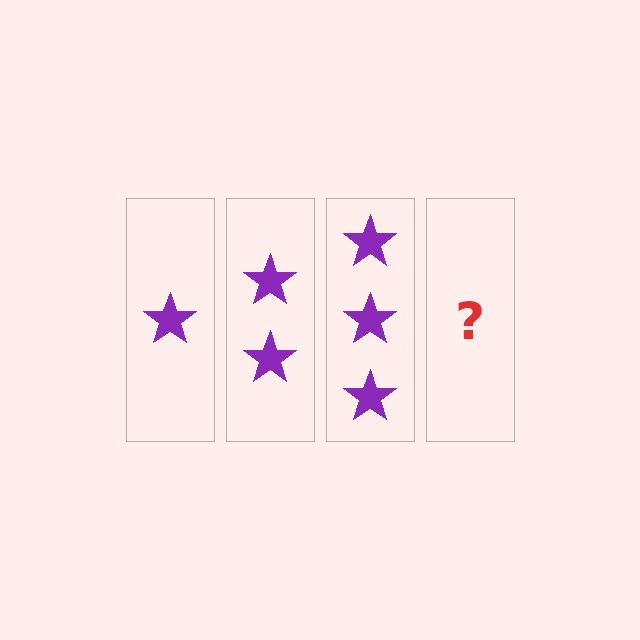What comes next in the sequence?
The next element should be 4 stars.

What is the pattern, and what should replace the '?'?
The pattern is that each step adds one more star. The '?' should be 4 stars.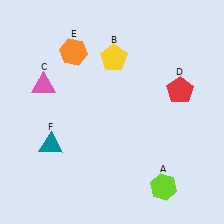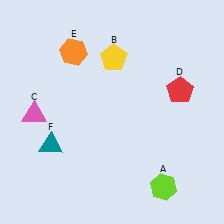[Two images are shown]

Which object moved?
The pink triangle (C) moved down.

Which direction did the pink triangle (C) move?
The pink triangle (C) moved down.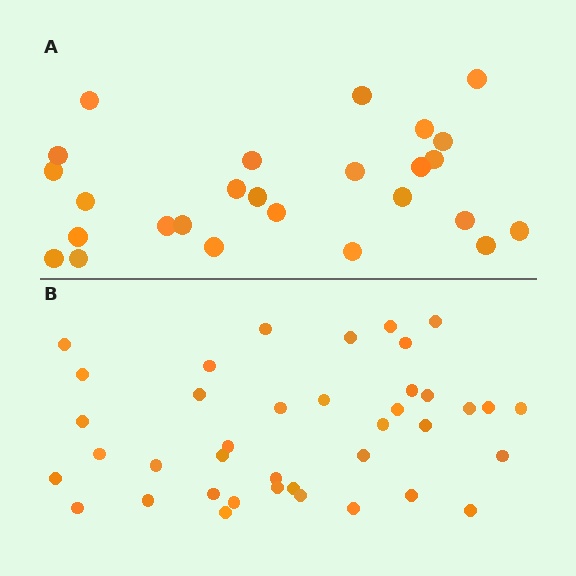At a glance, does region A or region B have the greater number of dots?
Region B (the bottom region) has more dots.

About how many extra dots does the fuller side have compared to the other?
Region B has approximately 15 more dots than region A.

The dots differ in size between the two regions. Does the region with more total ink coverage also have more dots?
No. Region A has more total ink coverage because its dots are larger, but region B actually contains more individual dots. Total area can be misleading — the number of items is what matters here.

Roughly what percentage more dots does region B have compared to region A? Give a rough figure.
About 50% more.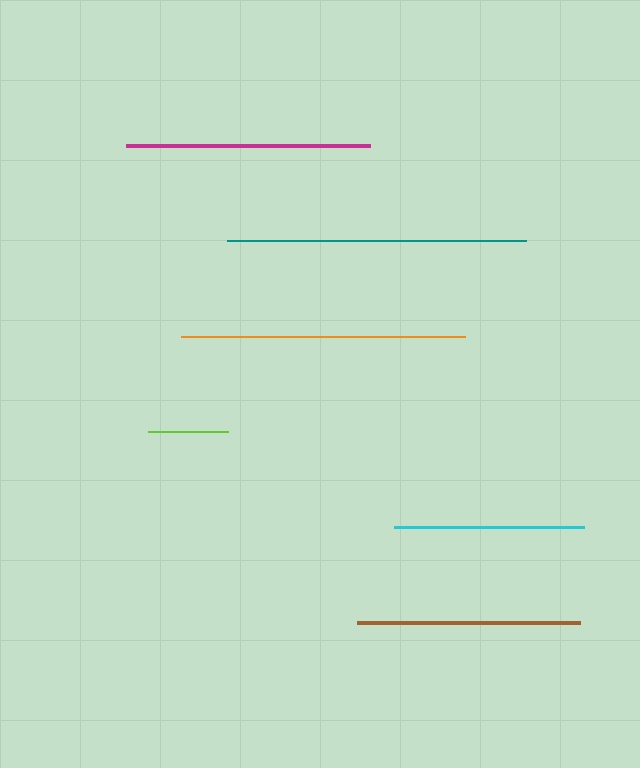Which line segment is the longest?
The teal line is the longest at approximately 299 pixels.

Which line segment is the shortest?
The lime line is the shortest at approximately 80 pixels.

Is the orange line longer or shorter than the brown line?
The orange line is longer than the brown line.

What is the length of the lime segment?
The lime segment is approximately 80 pixels long.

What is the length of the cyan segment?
The cyan segment is approximately 190 pixels long.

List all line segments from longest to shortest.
From longest to shortest: teal, orange, magenta, brown, cyan, lime.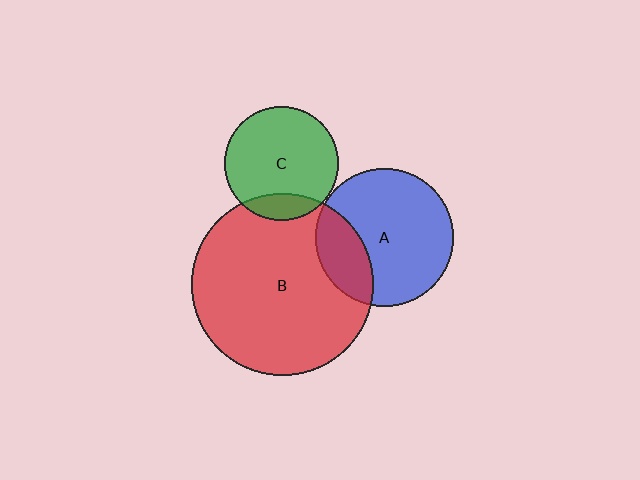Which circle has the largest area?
Circle B (red).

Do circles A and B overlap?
Yes.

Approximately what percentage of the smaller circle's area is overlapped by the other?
Approximately 25%.